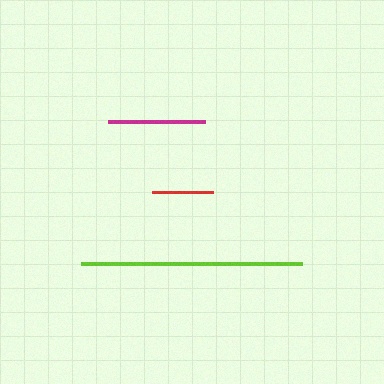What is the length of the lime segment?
The lime segment is approximately 222 pixels long.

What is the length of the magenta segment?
The magenta segment is approximately 97 pixels long.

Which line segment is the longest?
The lime line is the longest at approximately 222 pixels.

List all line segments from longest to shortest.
From longest to shortest: lime, magenta, red.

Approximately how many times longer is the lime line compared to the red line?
The lime line is approximately 3.6 times the length of the red line.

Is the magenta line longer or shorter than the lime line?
The lime line is longer than the magenta line.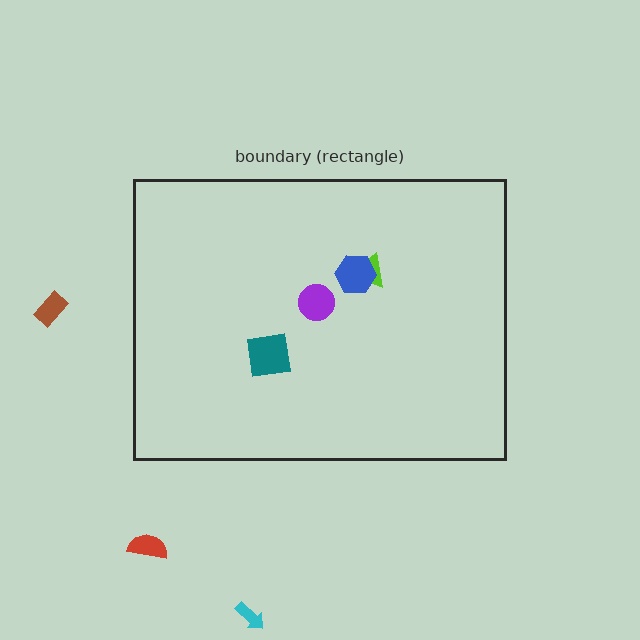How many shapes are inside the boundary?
4 inside, 3 outside.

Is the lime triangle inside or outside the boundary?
Inside.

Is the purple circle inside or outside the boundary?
Inside.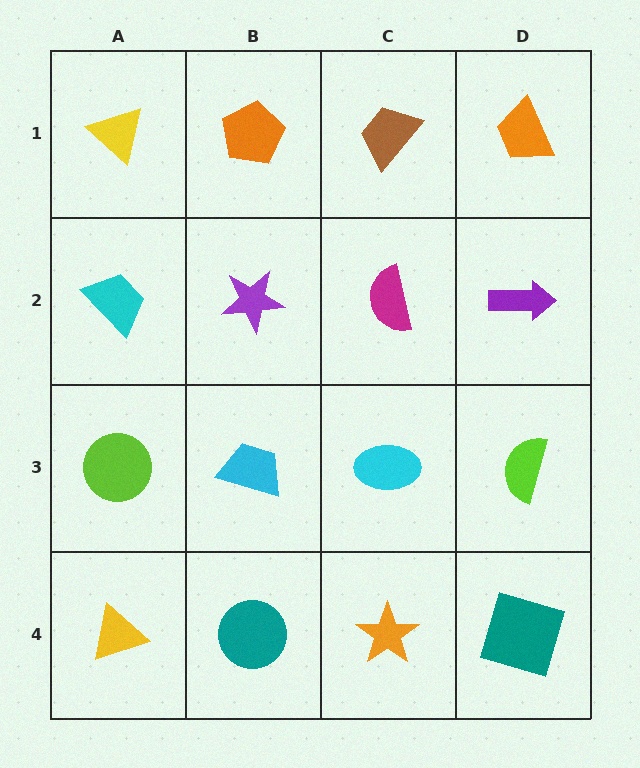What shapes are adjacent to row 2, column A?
A yellow triangle (row 1, column A), a lime circle (row 3, column A), a purple star (row 2, column B).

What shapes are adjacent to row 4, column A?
A lime circle (row 3, column A), a teal circle (row 4, column B).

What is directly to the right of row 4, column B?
An orange star.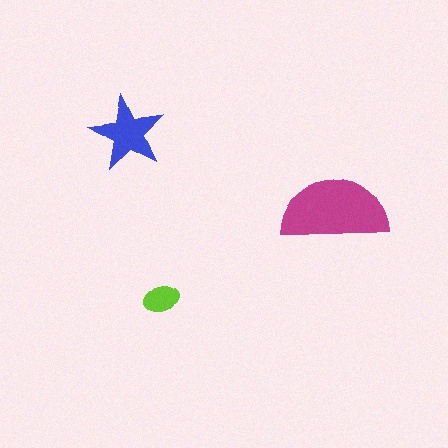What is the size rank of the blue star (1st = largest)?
2nd.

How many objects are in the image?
There are 3 objects in the image.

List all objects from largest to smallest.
The magenta semicircle, the blue star, the lime ellipse.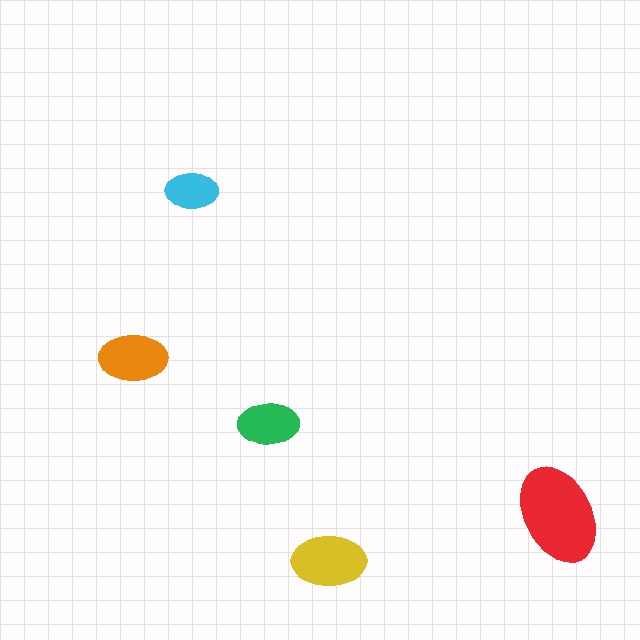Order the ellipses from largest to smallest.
the red one, the yellow one, the orange one, the green one, the cyan one.